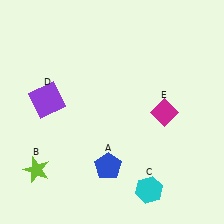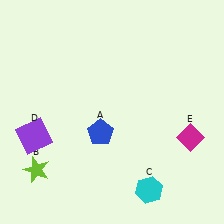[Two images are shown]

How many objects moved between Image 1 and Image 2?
3 objects moved between the two images.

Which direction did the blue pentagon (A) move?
The blue pentagon (A) moved up.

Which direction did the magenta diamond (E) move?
The magenta diamond (E) moved right.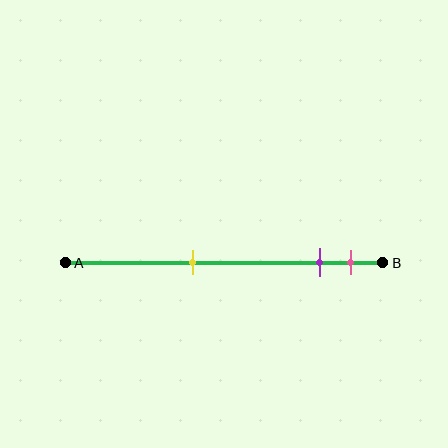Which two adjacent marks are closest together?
The purple and pink marks are the closest adjacent pair.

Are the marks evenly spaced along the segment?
No, the marks are not evenly spaced.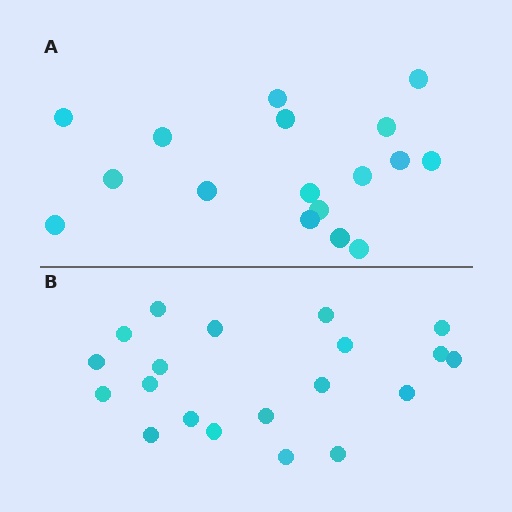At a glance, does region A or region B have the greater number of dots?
Region B (the bottom region) has more dots.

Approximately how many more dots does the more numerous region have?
Region B has just a few more — roughly 2 or 3 more dots than region A.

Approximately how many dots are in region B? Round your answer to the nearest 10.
About 20 dots.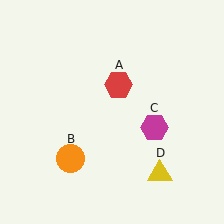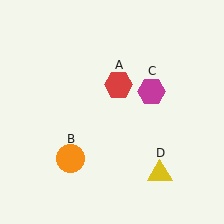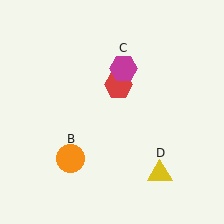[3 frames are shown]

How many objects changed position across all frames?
1 object changed position: magenta hexagon (object C).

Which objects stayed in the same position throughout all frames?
Red hexagon (object A) and orange circle (object B) and yellow triangle (object D) remained stationary.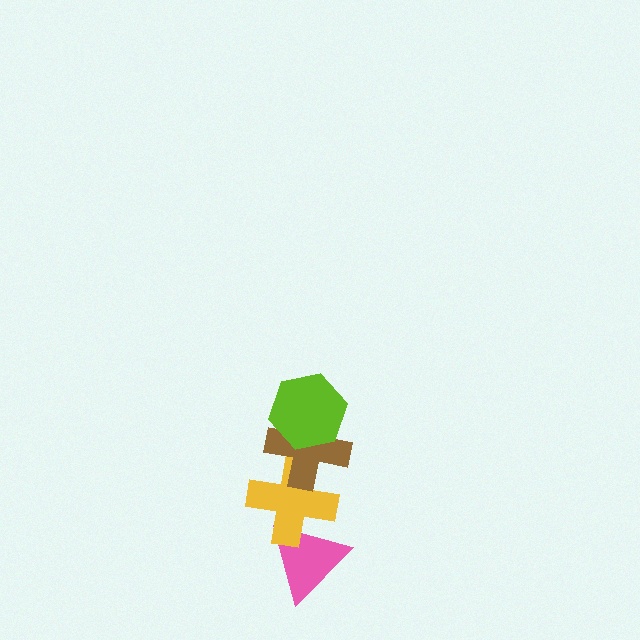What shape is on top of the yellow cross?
The brown cross is on top of the yellow cross.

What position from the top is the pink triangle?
The pink triangle is 4th from the top.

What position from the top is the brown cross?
The brown cross is 2nd from the top.